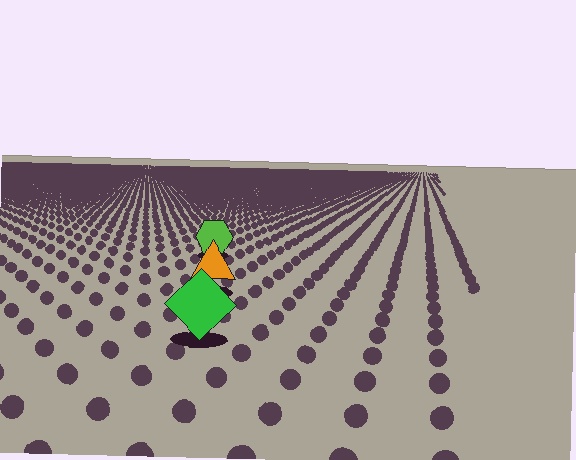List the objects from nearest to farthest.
From nearest to farthest: the green diamond, the orange triangle, the lime hexagon.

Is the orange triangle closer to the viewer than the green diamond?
No. The green diamond is closer — you can tell from the texture gradient: the ground texture is coarser near it.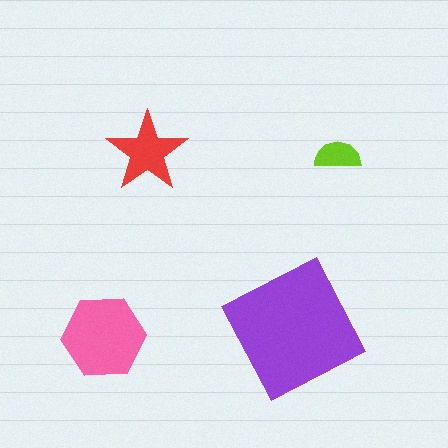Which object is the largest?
The purple square.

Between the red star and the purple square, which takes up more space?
The purple square.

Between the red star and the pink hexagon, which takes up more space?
The pink hexagon.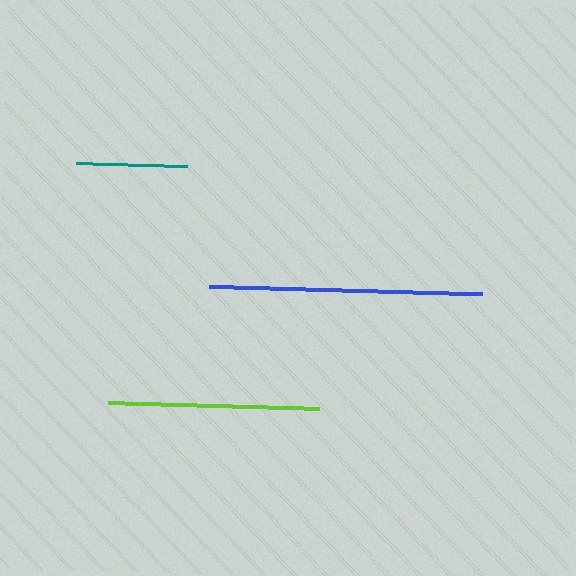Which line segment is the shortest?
The teal line is the shortest at approximately 111 pixels.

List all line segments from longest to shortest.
From longest to shortest: blue, lime, teal.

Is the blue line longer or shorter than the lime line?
The blue line is longer than the lime line.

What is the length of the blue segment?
The blue segment is approximately 273 pixels long.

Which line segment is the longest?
The blue line is the longest at approximately 273 pixels.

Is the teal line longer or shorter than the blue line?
The blue line is longer than the teal line.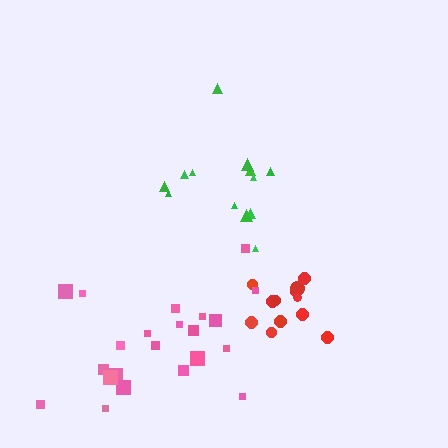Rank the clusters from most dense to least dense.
red, pink, green.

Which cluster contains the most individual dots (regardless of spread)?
Pink (23).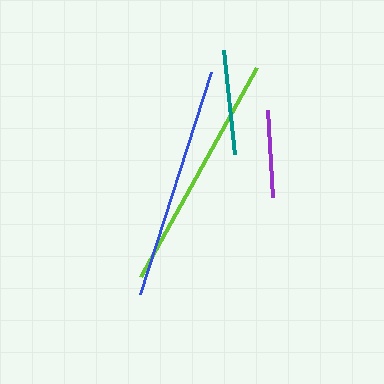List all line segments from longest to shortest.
From longest to shortest: lime, blue, teal, purple.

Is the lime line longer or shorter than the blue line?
The lime line is longer than the blue line.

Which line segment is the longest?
The lime line is the longest at approximately 239 pixels.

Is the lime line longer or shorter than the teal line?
The lime line is longer than the teal line.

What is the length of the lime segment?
The lime segment is approximately 239 pixels long.